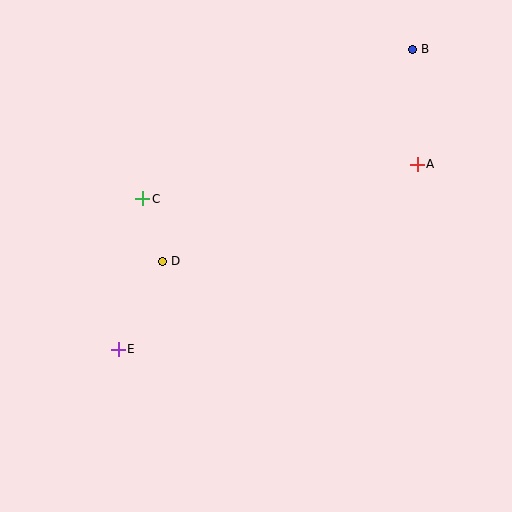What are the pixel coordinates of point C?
Point C is at (143, 199).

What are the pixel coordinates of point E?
Point E is at (118, 349).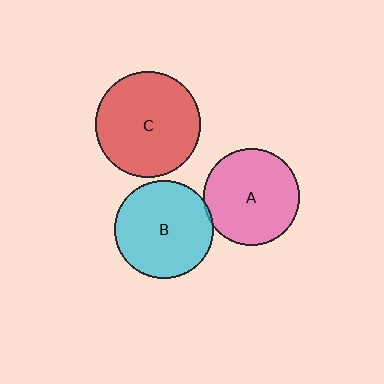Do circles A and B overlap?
Yes.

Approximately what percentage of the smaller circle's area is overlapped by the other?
Approximately 5%.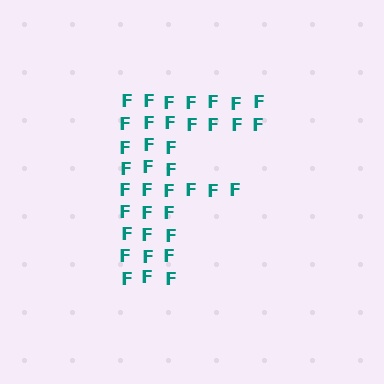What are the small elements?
The small elements are letter F's.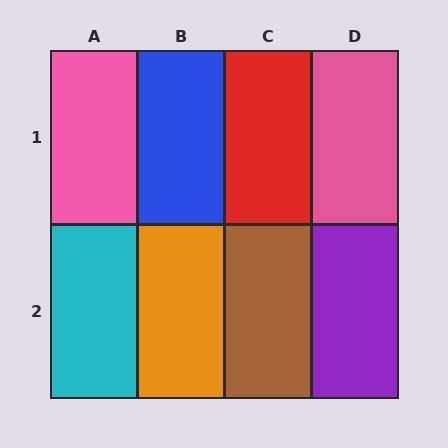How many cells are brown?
1 cell is brown.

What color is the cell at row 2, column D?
Purple.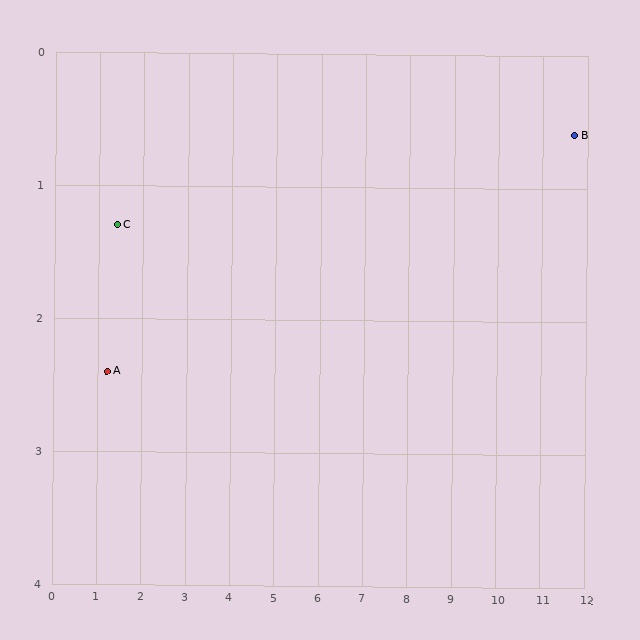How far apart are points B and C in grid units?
Points B and C are about 10.3 grid units apart.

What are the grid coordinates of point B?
Point B is at approximately (11.7, 0.6).